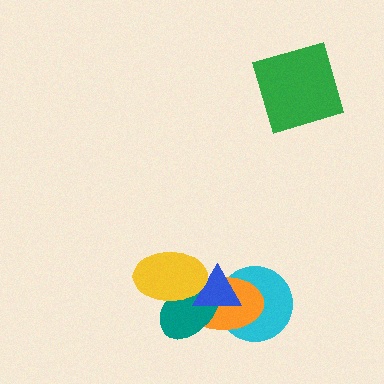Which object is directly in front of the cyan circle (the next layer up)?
The orange ellipse is directly in front of the cyan circle.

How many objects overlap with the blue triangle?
4 objects overlap with the blue triangle.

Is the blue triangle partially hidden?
Yes, it is partially covered by another shape.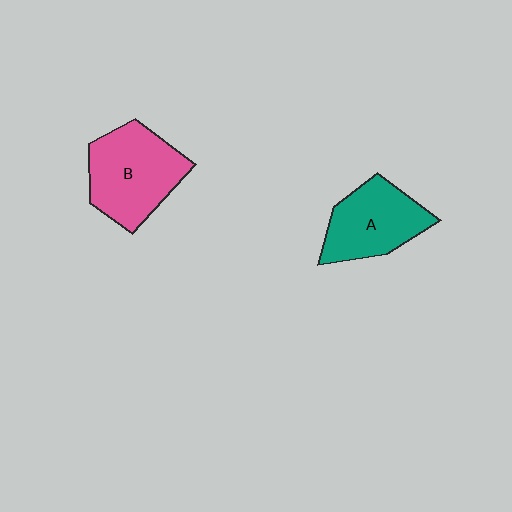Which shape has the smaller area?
Shape A (teal).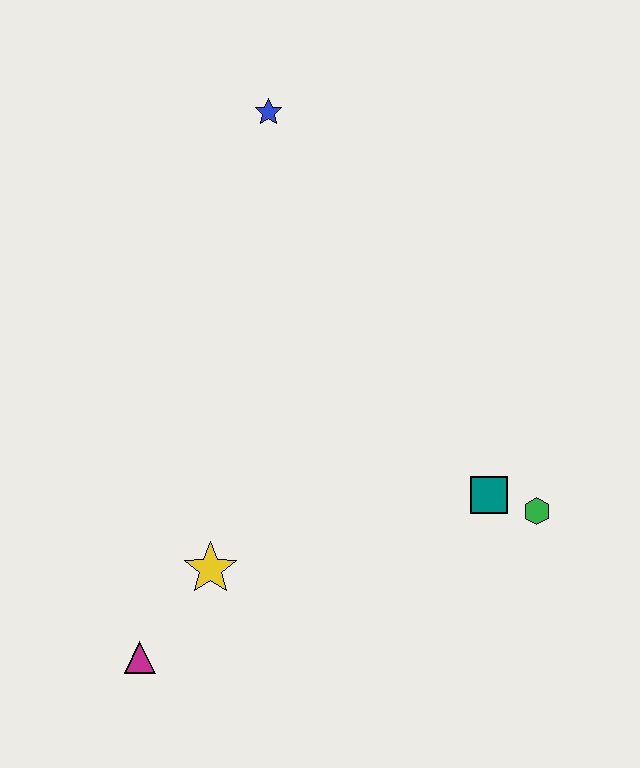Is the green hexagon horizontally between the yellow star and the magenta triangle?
No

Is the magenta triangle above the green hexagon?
No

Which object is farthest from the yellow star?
The blue star is farthest from the yellow star.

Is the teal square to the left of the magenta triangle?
No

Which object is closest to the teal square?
The green hexagon is closest to the teal square.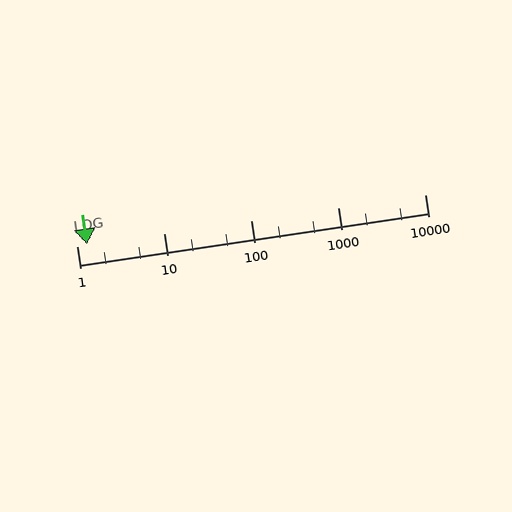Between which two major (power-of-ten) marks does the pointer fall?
The pointer is between 1 and 10.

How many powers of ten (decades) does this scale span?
The scale spans 4 decades, from 1 to 10000.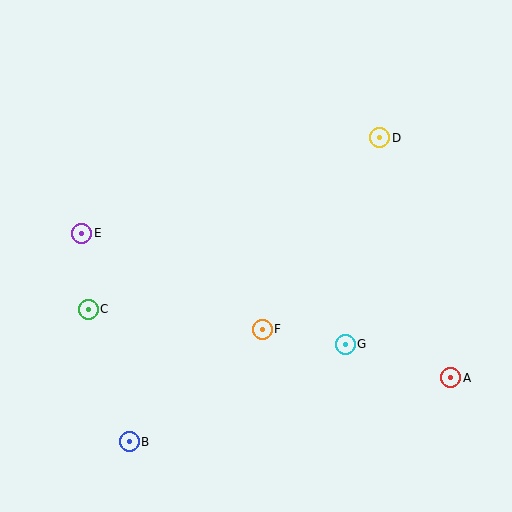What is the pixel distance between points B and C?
The distance between B and C is 139 pixels.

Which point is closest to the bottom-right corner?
Point A is closest to the bottom-right corner.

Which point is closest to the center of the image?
Point F at (262, 329) is closest to the center.